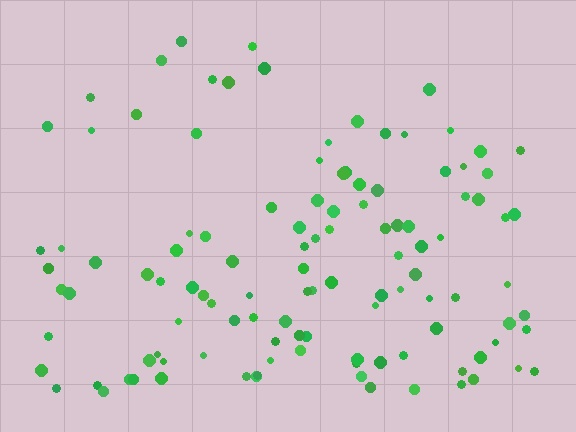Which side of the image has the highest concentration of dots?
The bottom.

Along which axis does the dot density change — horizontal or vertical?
Vertical.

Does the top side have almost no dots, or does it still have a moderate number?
Still a moderate number, just noticeably fewer than the bottom.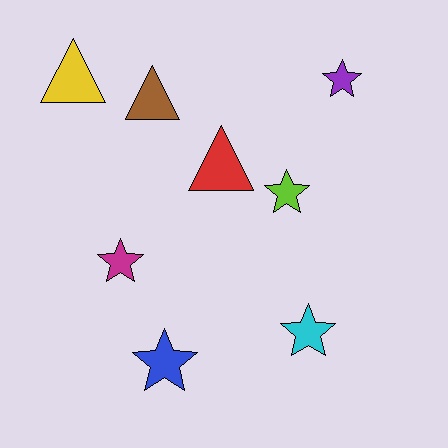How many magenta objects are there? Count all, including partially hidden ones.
There is 1 magenta object.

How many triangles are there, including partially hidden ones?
There are 3 triangles.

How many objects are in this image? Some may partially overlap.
There are 8 objects.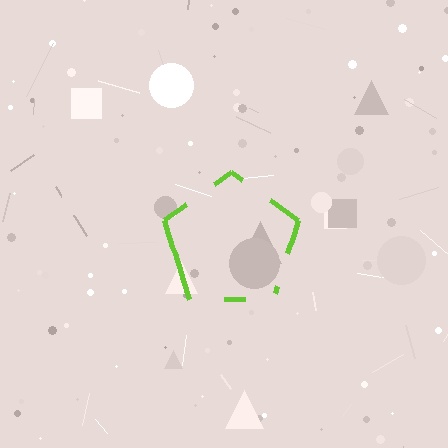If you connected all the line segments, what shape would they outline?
They would outline a pentagon.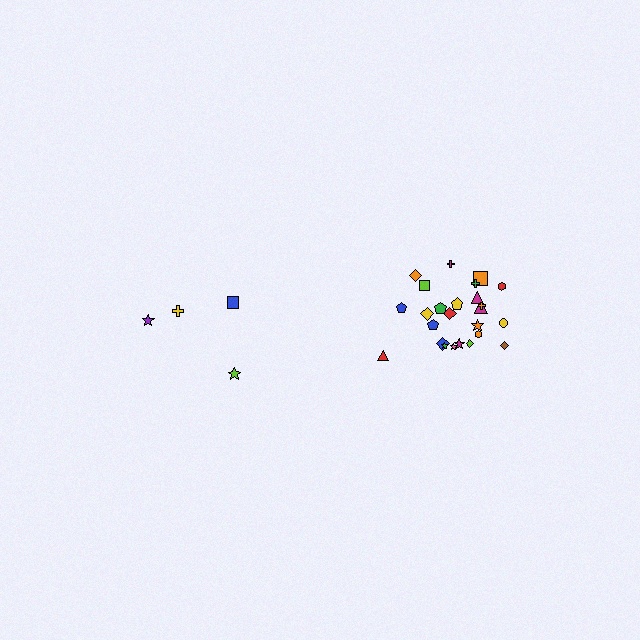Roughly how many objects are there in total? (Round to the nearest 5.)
Roughly 30 objects in total.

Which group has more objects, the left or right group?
The right group.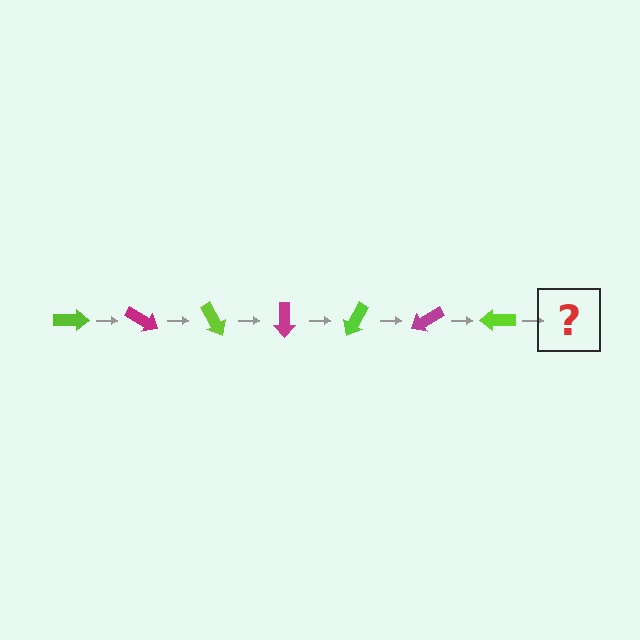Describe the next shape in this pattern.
It should be a magenta arrow, rotated 210 degrees from the start.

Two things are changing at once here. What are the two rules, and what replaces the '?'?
The two rules are that it rotates 30 degrees each step and the color cycles through lime and magenta. The '?' should be a magenta arrow, rotated 210 degrees from the start.